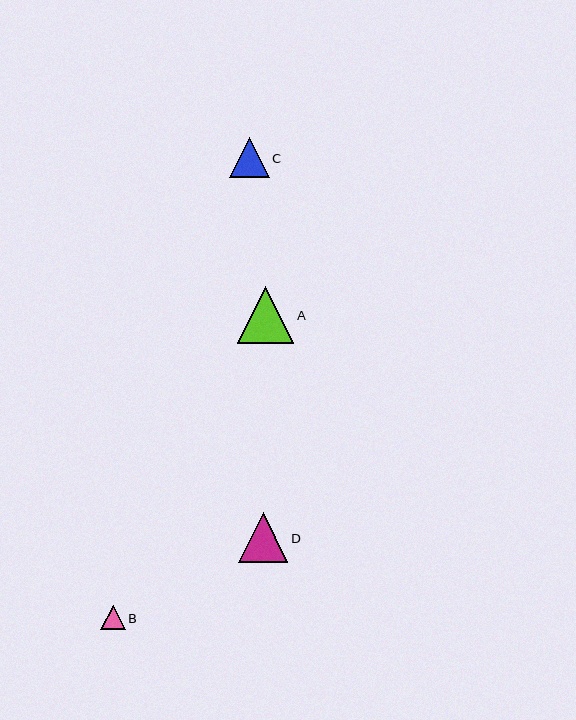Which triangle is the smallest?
Triangle B is the smallest with a size of approximately 24 pixels.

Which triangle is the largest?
Triangle A is the largest with a size of approximately 56 pixels.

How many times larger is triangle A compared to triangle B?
Triangle A is approximately 2.3 times the size of triangle B.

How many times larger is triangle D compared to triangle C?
Triangle D is approximately 1.3 times the size of triangle C.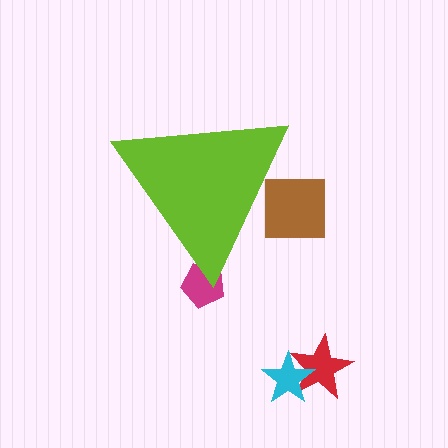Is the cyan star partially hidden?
No, the cyan star is fully visible.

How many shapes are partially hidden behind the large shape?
2 shapes are partially hidden.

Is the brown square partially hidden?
Yes, the brown square is partially hidden behind the lime triangle.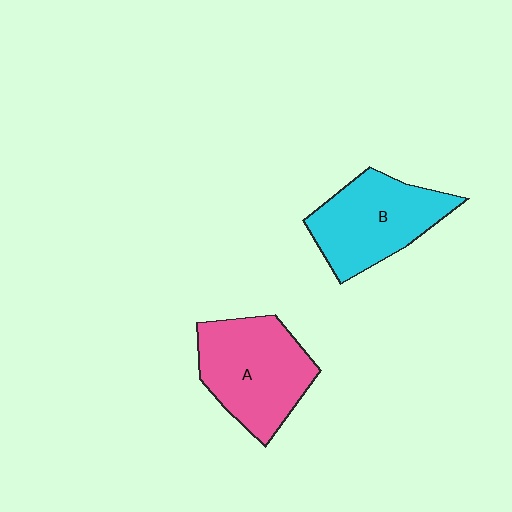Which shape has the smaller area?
Shape B (cyan).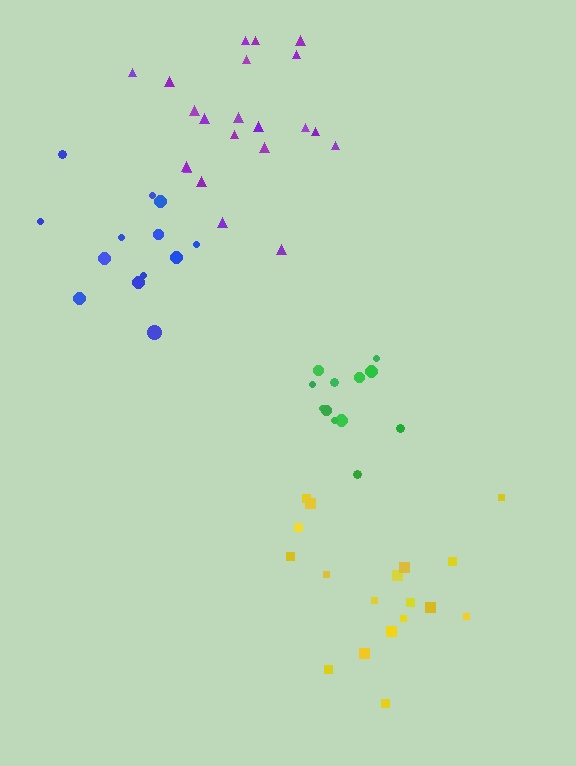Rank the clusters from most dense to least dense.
green, blue, yellow, purple.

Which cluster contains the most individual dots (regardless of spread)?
Purple (21).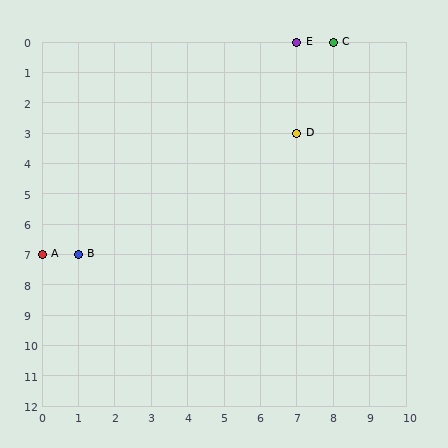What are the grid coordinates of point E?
Point E is at grid coordinates (7, 0).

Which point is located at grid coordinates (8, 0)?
Point C is at (8, 0).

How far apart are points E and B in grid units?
Points E and B are 6 columns and 7 rows apart (about 9.2 grid units diagonally).